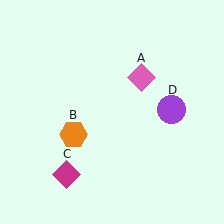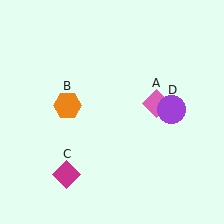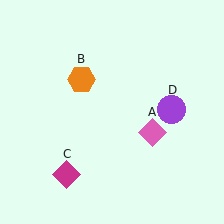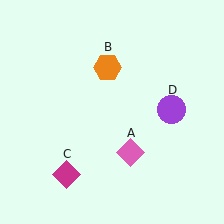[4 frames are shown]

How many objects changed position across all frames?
2 objects changed position: pink diamond (object A), orange hexagon (object B).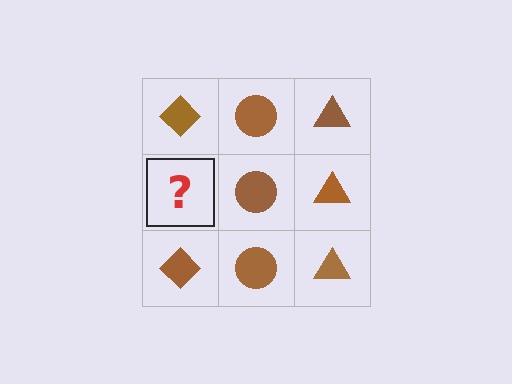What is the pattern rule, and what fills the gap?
The rule is that each column has a consistent shape. The gap should be filled with a brown diamond.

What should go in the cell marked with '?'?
The missing cell should contain a brown diamond.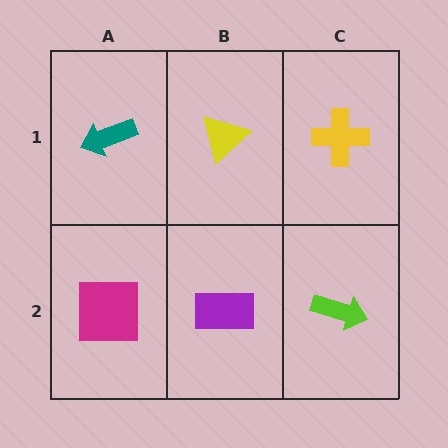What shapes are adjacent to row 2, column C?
A yellow cross (row 1, column C), a purple rectangle (row 2, column B).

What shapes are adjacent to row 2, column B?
A yellow triangle (row 1, column B), a magenta square (row 2, column A), a lime arrow (row 2, column C).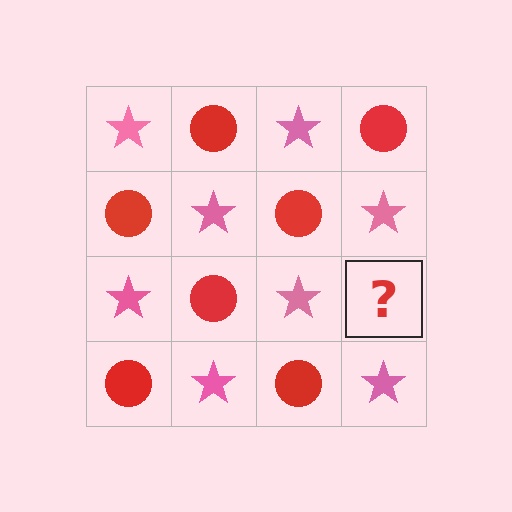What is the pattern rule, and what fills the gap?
The rule is that it alternates pink star and red circle in a checkerboard pattern. The gap should be filled with a red circle.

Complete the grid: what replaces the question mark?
The question mark should be replaced with a red circle.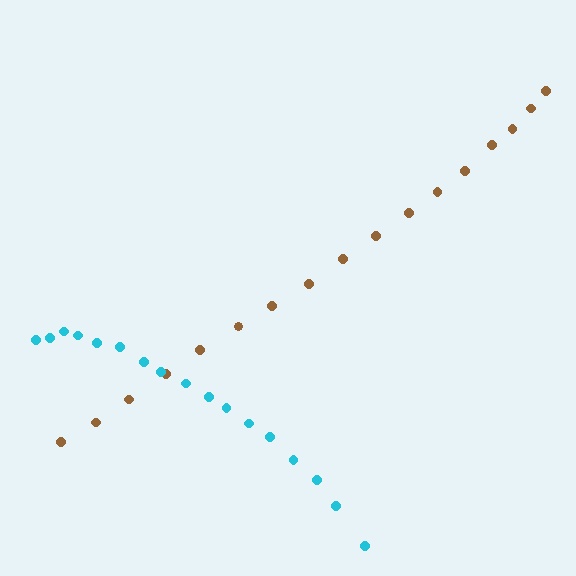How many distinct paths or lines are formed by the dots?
There are 2 distinct paths.